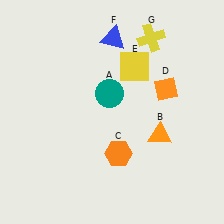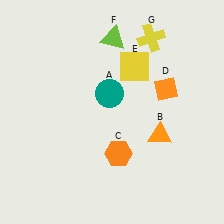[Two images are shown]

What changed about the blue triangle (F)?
In Image 1, F is blue. In Image 2, it changed to lime.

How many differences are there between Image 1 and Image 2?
There is 1 difference between the two images.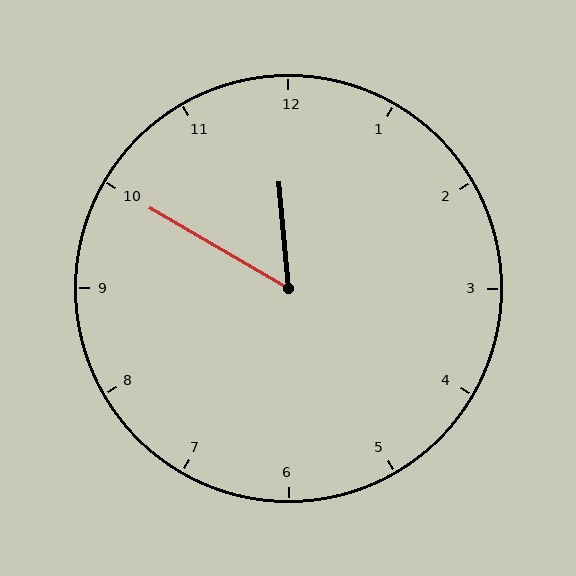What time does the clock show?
11:50.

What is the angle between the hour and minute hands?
Approximately 55 degrees.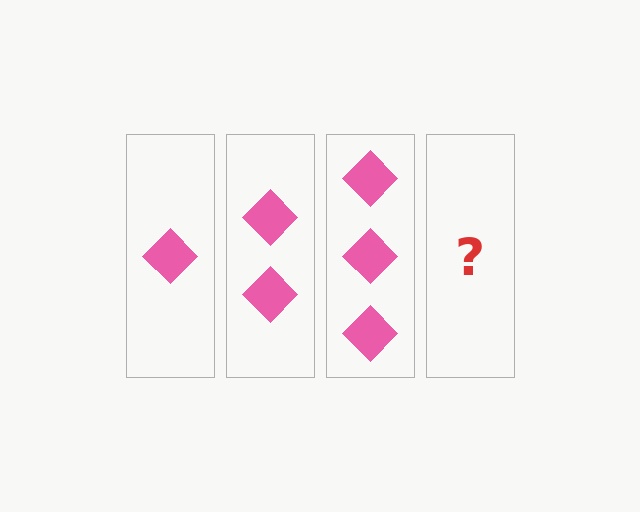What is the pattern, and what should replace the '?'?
The pattern is that each step adds one more diamond. The '?' should be 4 diamonds.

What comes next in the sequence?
The next element should be 4 diamonds.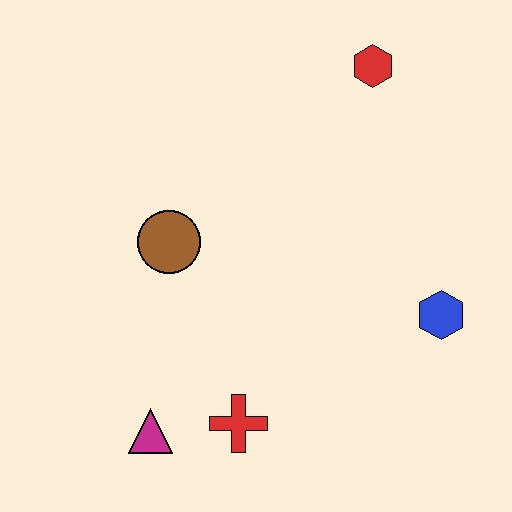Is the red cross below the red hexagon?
Yes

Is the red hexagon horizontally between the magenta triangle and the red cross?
No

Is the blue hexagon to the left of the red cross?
No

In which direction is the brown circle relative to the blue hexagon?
The brown circle is to the left of the blue hexagon.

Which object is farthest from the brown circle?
The blue hexagon is farthest from the brown circle.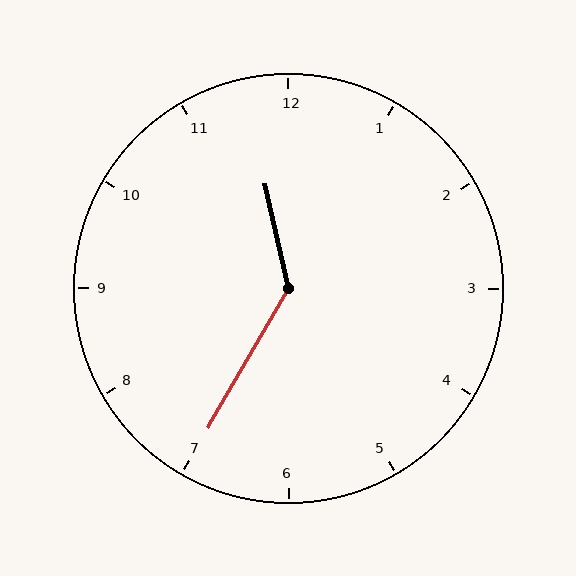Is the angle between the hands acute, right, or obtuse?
It is obtuse.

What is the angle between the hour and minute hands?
Approximately 138 degrees.